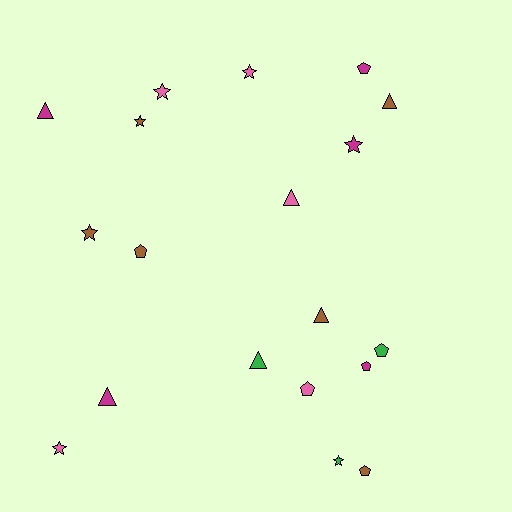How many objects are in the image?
There are 19 objects.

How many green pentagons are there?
There is 1 green pentagon.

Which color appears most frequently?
Brown, with 6 objects.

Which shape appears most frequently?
Star, with 7 objects.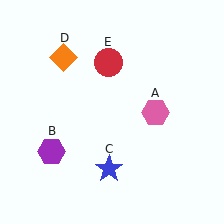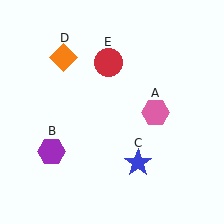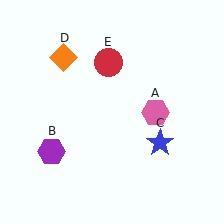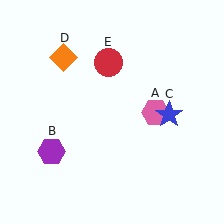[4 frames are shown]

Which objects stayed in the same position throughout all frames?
Pink hexagon (object A) and purple hexagon (object B) and orange diamond (object D) and red circle (object E) remained stationary.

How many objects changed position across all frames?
1 object changed position: blue star (object C).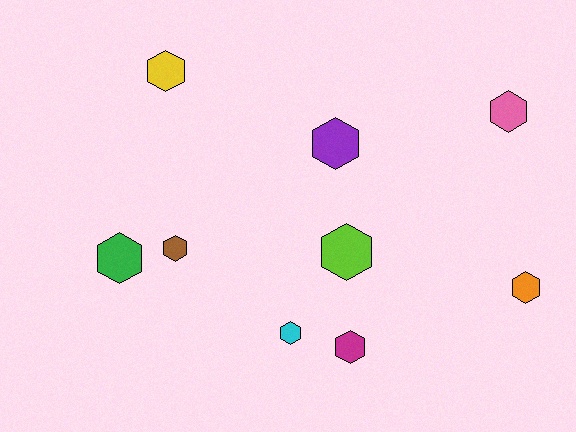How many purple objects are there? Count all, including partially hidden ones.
There is 1 purple object.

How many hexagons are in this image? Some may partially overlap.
There are 9 hexagons.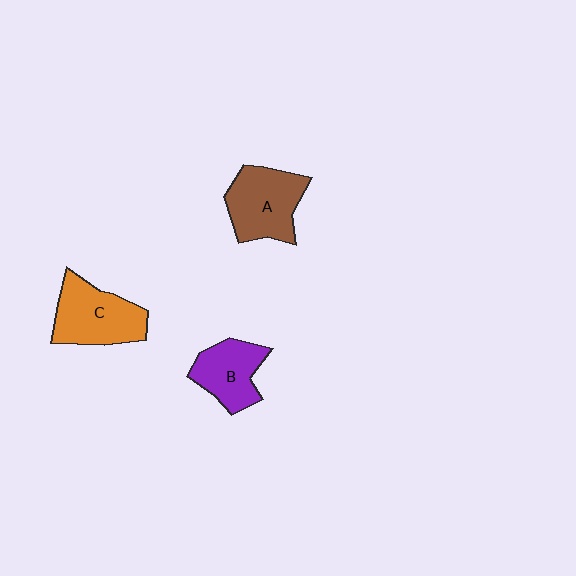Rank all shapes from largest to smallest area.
From largest to smallest: C (orange), A (brown), B (purple).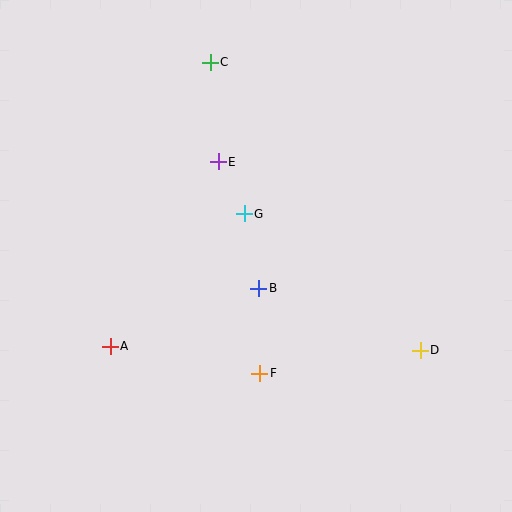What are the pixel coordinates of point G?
Point G is at (244, 214).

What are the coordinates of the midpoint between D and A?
The midpoint between D and A is at (265, 348).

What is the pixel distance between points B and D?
The distance between B and D is 173 pixels.